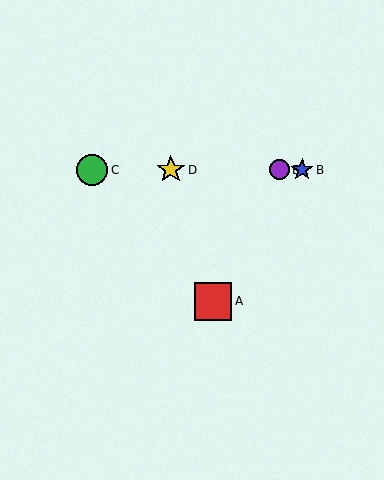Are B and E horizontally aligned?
Yes, both are at y≈170.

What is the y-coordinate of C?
Object C is at y≈170.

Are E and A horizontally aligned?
No, E is at y≈170 and A is at y≈301.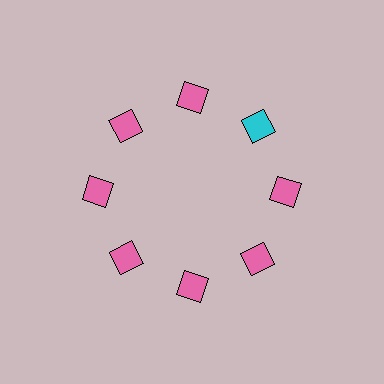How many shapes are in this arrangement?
There are 8 shapes arranged in a ring pattern.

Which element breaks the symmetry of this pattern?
The cyan diamond at roughly the 2 o'clock position breaks the symmetry. All other shapes are pink diamonds.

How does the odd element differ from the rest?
It has a different color: cyan instead of pink.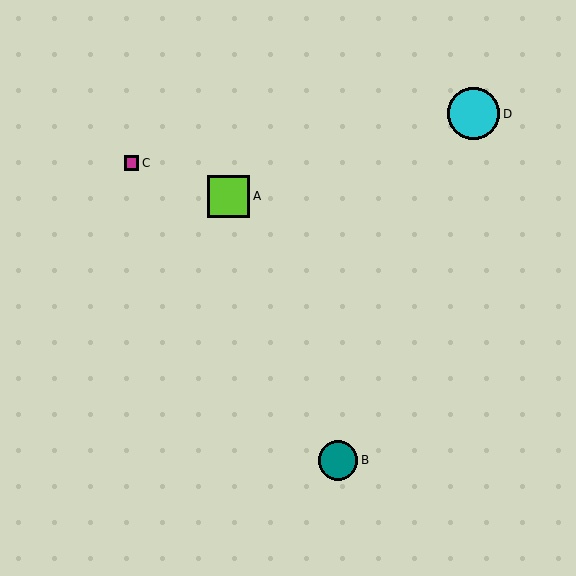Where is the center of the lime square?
The center of the lime square is at (229, 196).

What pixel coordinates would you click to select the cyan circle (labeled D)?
Click at (474, 114) to select the cyan circle D.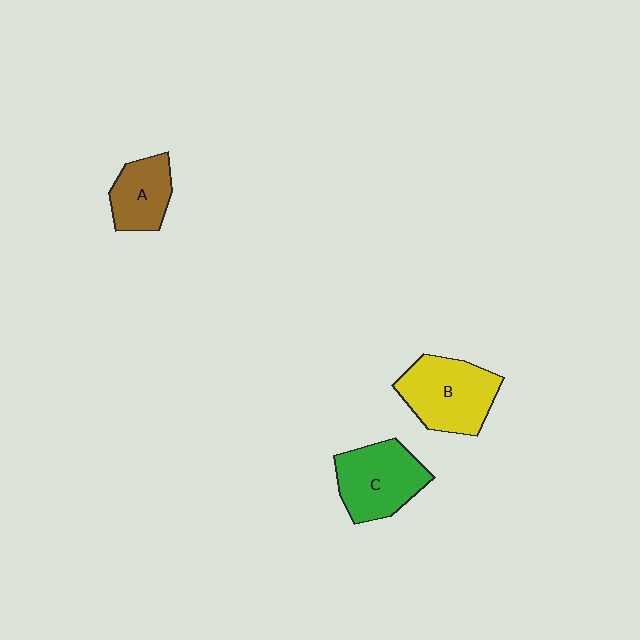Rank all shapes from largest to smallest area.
From largest to smallest: B (yellow), C (green), A (brown).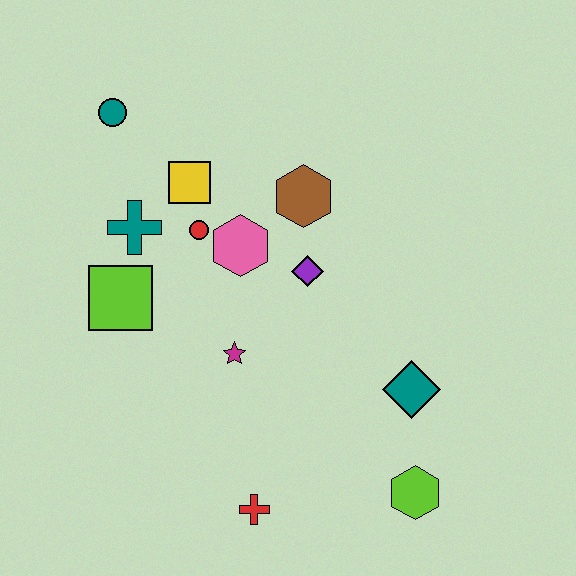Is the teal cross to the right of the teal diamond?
No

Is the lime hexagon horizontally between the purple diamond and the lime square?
No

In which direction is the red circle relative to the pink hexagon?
The red circle is to the left of the pink hexagon.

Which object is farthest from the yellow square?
The lime hexagon is farthest from the yellow square.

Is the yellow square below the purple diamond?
No